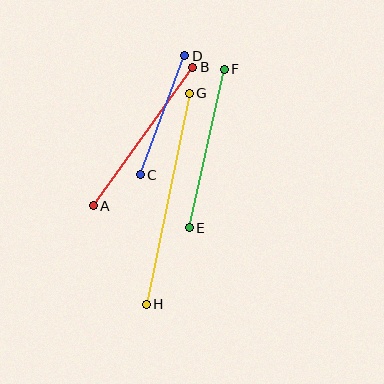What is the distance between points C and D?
The distance is approximately 127 pixels.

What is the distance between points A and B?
The distance is approximately 171 pixels.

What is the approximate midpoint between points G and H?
The midpoint is at approximately (168, 199) pixels.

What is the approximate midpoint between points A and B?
The midpoint is at approximately (143, 137) pixels.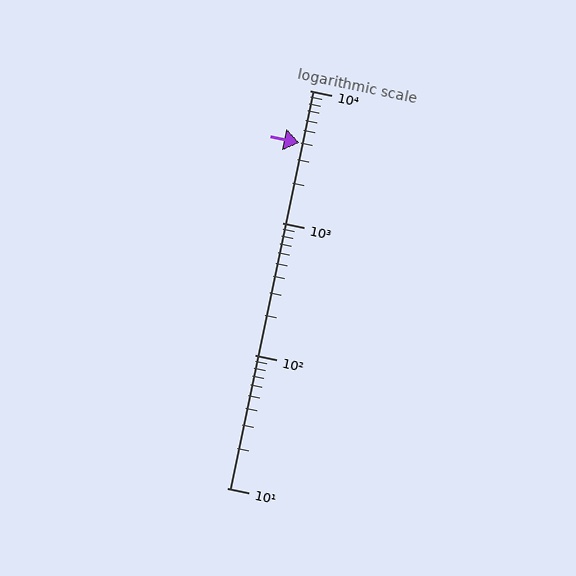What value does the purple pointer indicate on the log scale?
The pointer indicates approximately 4000.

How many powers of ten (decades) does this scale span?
The scale spans 3 decades, from 10 to 10000.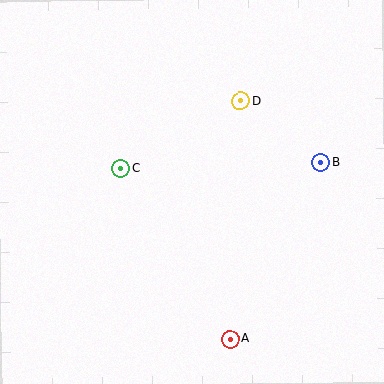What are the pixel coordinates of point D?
Point D is at (241, 101).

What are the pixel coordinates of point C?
Point C is at (121, 168).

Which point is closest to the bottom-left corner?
Point A is closest to the bottom-left corner.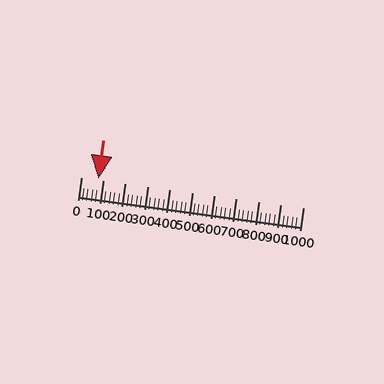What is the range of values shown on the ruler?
The ruler shows values from 0 to 1000.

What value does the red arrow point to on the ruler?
The red arrow points to approximately 80.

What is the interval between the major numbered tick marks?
The major tick marks are spaced 100 units apart.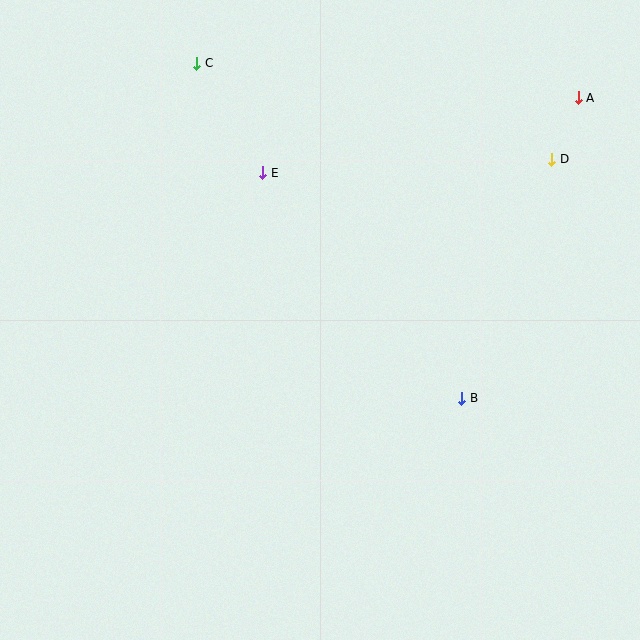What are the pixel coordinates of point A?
Point A is at (578, 98).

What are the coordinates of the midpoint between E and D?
The midpoint between E and D is at (407, 166).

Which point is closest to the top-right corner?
Point A is closest to the top-right corner.